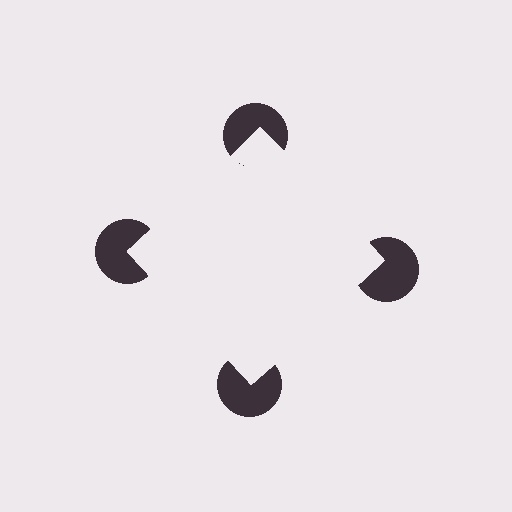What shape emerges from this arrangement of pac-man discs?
An illusory square — its edges are inferred from the aligned wedge cuts in the pac-man discs, not physically drawn.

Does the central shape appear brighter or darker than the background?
It typically appears slightly brighter than the background, even though no actual brightness change is drawn.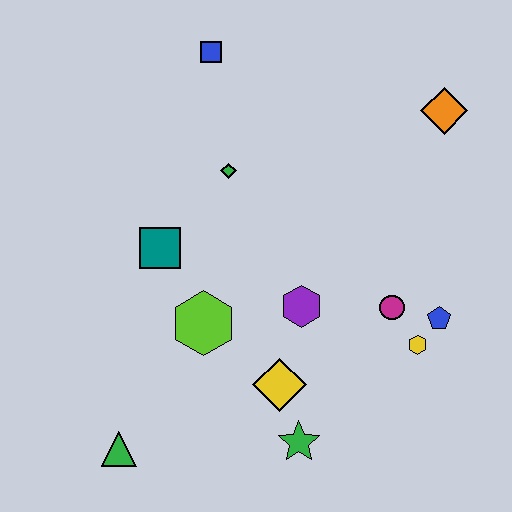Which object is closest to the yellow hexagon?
The blue pentagon is closest to the yellow hexagon.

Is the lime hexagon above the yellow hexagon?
Yes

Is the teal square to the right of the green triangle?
Yes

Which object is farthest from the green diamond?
The green triangle is farthest from the green diamond.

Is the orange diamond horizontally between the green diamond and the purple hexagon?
No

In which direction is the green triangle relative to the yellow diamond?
The green triangle is to the left of the yellow diamond.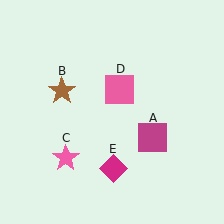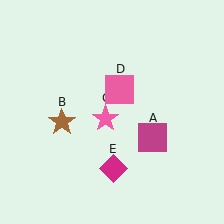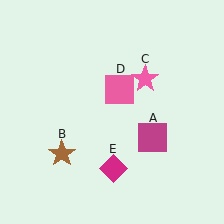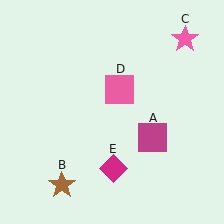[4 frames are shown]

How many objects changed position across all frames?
2 objects changed position: brown star (object B), pink star (object C).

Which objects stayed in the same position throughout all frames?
Magenta square (object A) and pink square (object D) and magenta diamond (object E) remained stationary.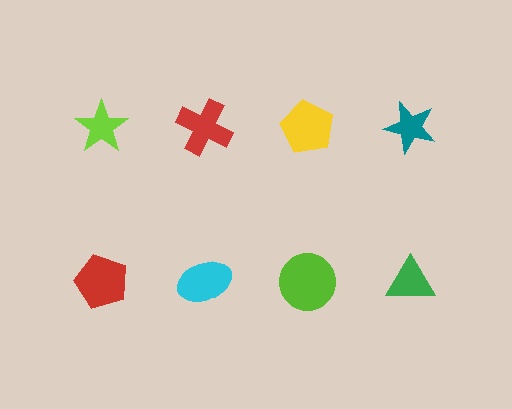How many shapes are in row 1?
4 shapes.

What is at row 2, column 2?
A cyan ellipse.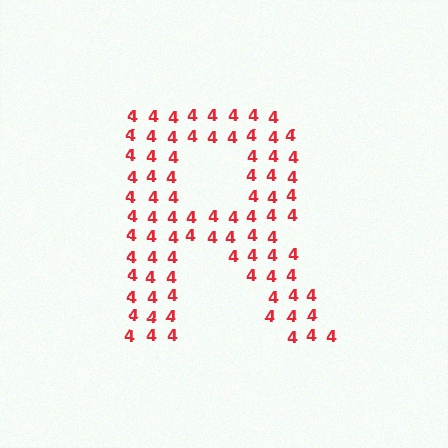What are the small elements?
The small elements are digit 4's.